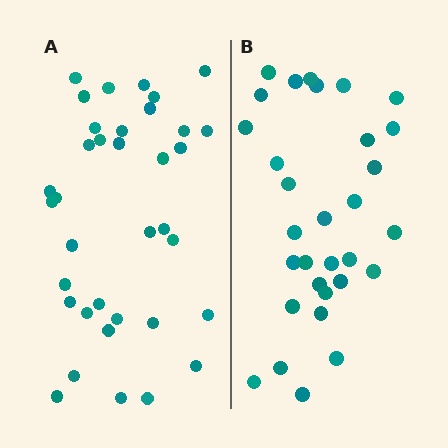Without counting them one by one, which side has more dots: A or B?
Region A (the left region) has more dots.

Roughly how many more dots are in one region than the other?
Region A has about 5 more dots than region B.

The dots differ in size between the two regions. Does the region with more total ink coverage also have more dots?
No. Region B has more total ink coverage because its dots are larger, but region A actually contains more individual dots. Total area can be misleading — the number of items is what matters here.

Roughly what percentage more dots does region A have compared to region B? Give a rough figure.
About 15% more.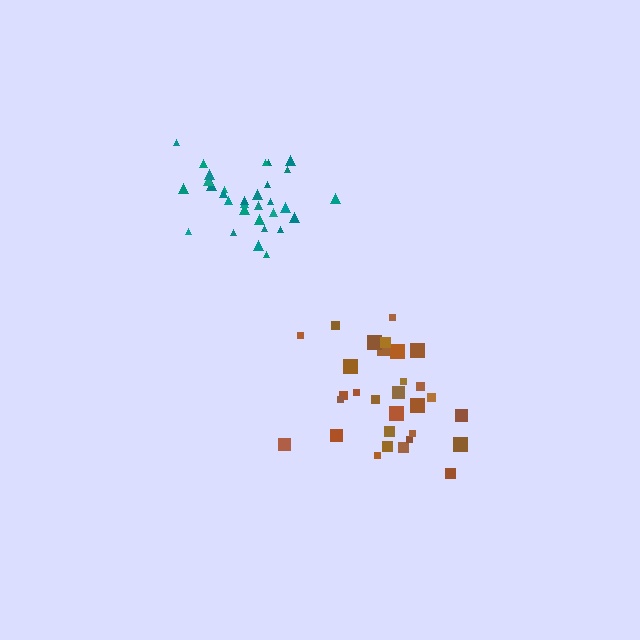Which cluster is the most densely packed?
Teal.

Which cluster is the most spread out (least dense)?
Brown.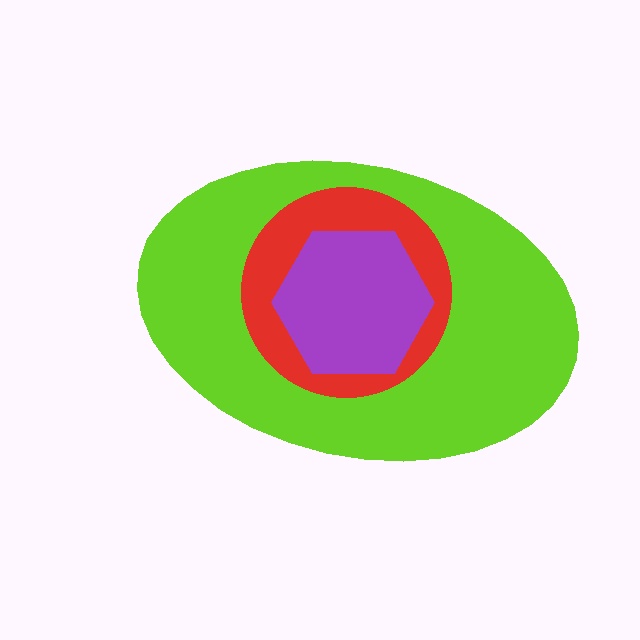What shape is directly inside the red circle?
The purple hexagon.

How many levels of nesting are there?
3.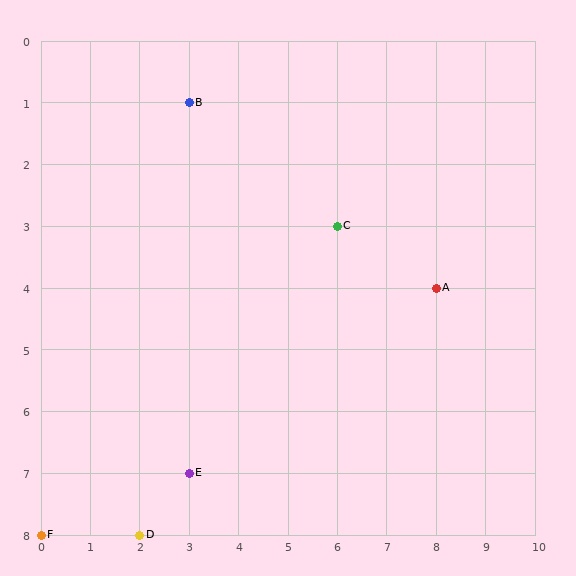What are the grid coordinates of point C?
Point C is at grid coordinates (6, 3).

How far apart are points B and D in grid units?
Points B and D are 1 column and 7 rows apart (about 7.1 grid units diagonally).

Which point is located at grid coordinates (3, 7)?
Point E is at (3, 7).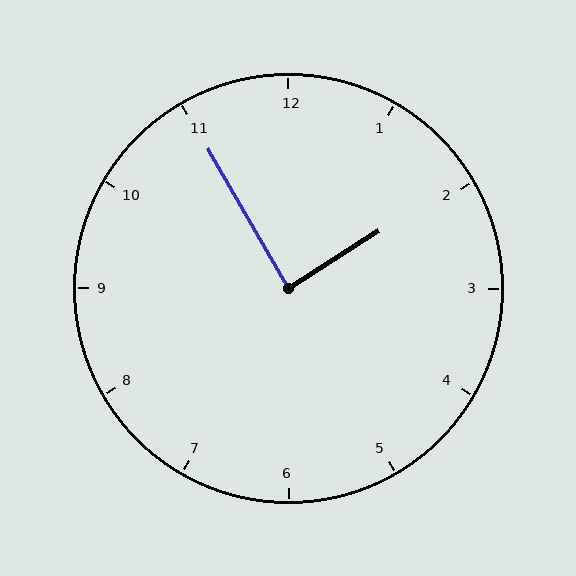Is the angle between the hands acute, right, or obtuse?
It is right.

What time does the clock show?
1:55.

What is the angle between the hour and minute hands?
Approximately 88 degrees.